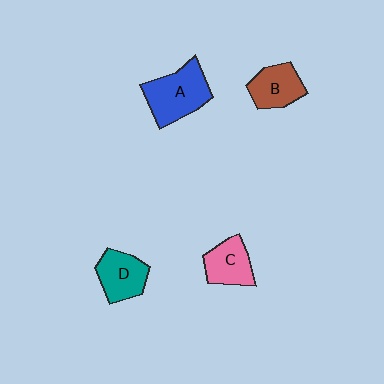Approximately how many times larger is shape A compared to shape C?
Approximately 1.5 times.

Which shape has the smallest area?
Shape C (pink).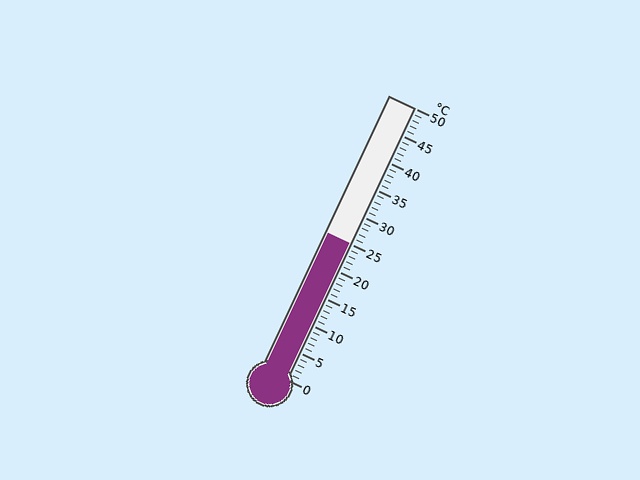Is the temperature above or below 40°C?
The temperature is below 40°C.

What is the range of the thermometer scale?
The thermometer scale ranges from 0°C to 50°C.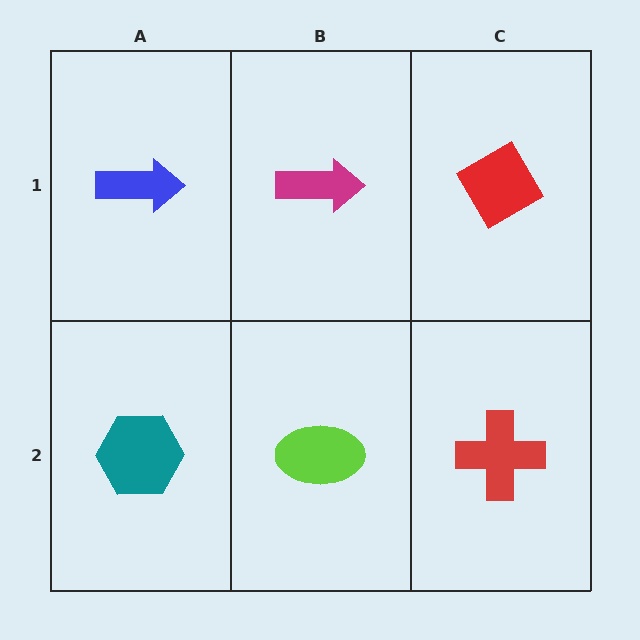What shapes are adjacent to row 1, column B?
A lime ellipse (row 2, column B), a blue arrow (row 1, column A), a red diamond (row 1, column C).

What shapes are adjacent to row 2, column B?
A magenta arrow (row 1, column B), a teal hexagon (row 2, column A), a red cross (row 2, column C).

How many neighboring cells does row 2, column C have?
2.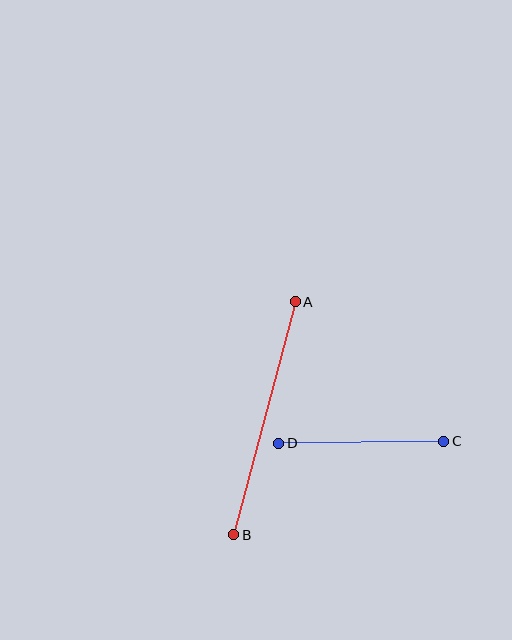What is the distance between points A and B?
The distance is approximately 241 pixels.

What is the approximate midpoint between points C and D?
The midpoint is at approximately (361, 442) pixels.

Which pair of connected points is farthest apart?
Points A and B are farthest apart.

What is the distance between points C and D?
The distance is approximately 165 pixels.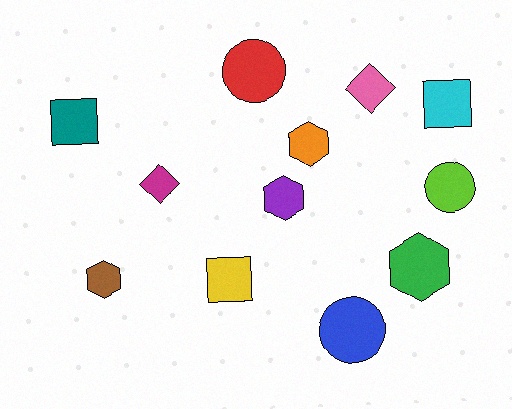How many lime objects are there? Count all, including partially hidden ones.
There is 1 lime object.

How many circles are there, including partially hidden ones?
There are 3 circles.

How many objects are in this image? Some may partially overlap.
There are 12 objects.